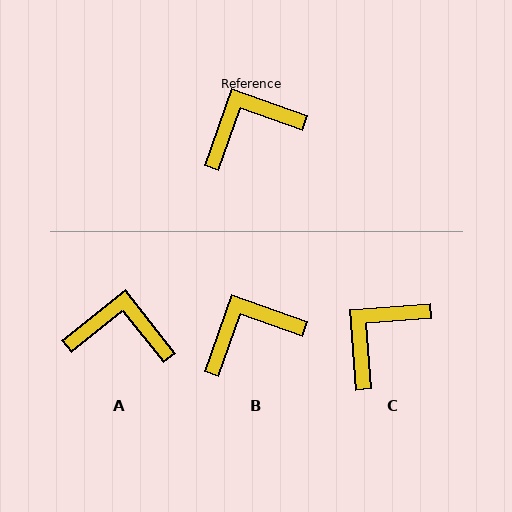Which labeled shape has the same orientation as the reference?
B.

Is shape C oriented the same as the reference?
No, it is off by about 24 degrees.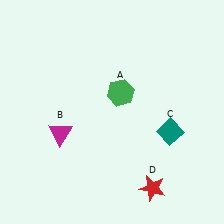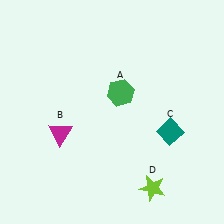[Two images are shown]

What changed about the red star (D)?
In Image 1, D is red. In Image 2, it changed to lime.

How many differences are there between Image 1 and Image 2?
There is 1 difference between the two images.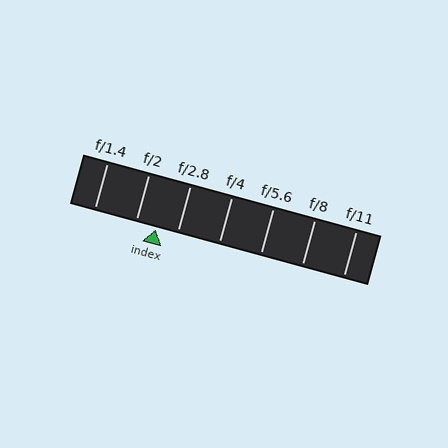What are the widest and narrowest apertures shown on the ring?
The widest aperture shown is f/1.4 and the narrowest is f/11.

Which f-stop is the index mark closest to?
The index mark is closest to f/2.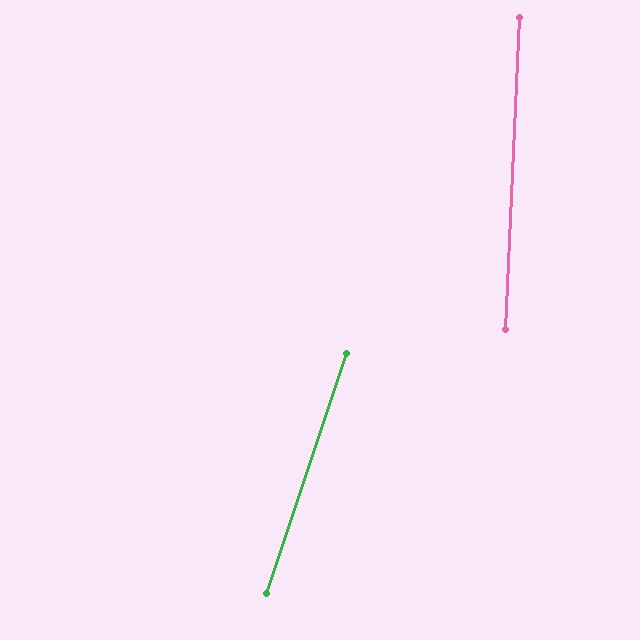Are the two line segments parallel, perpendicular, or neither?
Neither parallel nor perpendicular — they differ by about 16°.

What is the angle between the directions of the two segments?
Approximately 16 degrees.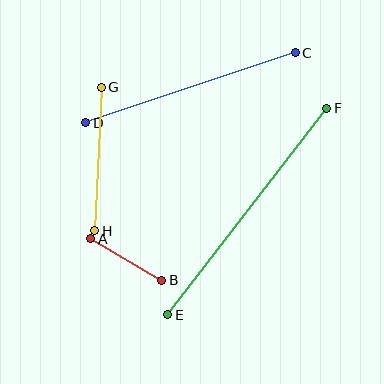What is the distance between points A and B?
The distance is approximately 82 pixels.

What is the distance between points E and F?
The distance is approximately 261 pixels.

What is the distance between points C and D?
The distance is approximately 221 pixels.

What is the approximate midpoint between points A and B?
The midpoint is at approximately (126, 260) pixels.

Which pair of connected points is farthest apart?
Points E and F are farthest apart.